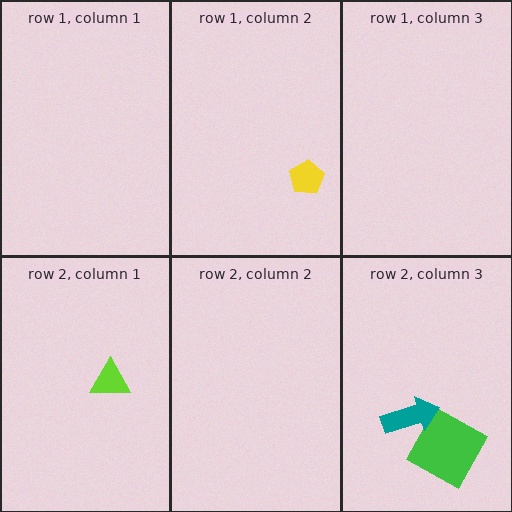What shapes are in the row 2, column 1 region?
The lime triangle.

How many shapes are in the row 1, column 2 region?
1.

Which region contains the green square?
The row 2, column 3 region.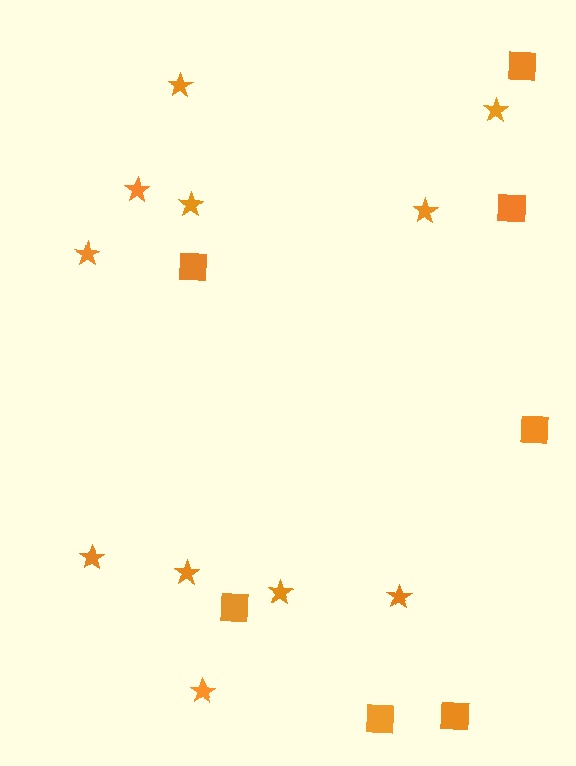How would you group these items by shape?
There are 2 groups: one group of stars (11) and one group of squares (7).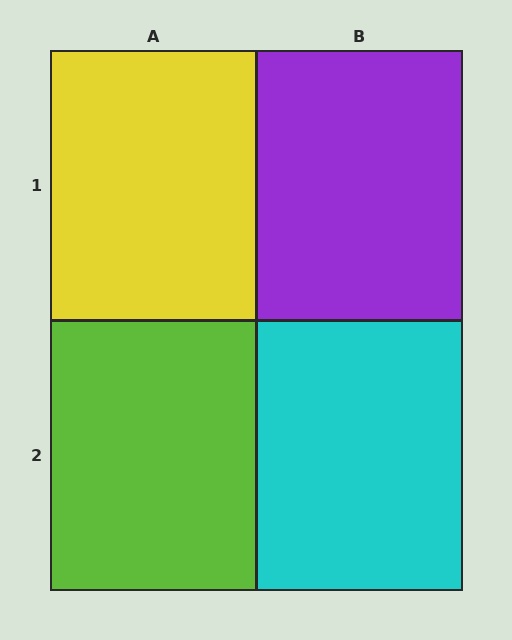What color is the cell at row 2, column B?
Cyan.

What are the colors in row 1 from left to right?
Yellow, purple.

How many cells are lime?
1 cell is lime.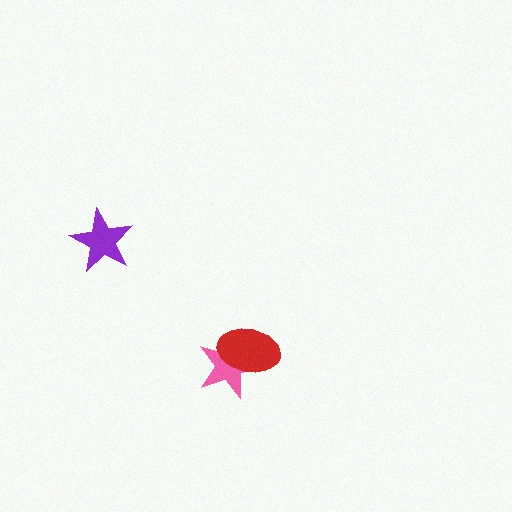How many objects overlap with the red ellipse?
1 object overlaps with the red ellipse.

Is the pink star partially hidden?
Yes, it is partially covered by another shape.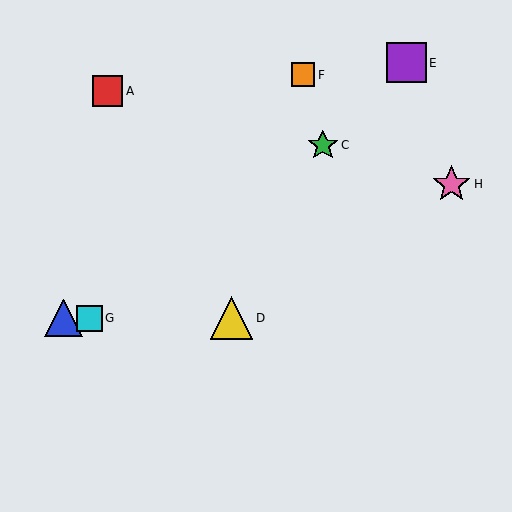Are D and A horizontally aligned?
No, D is at y≈318 and A is at y≈91.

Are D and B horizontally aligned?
Yes, both are at y≈318.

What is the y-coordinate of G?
Object G is at y≈318.